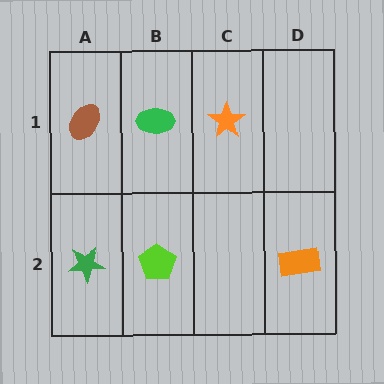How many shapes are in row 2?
3 shapes.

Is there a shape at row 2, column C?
No, that cell is empty.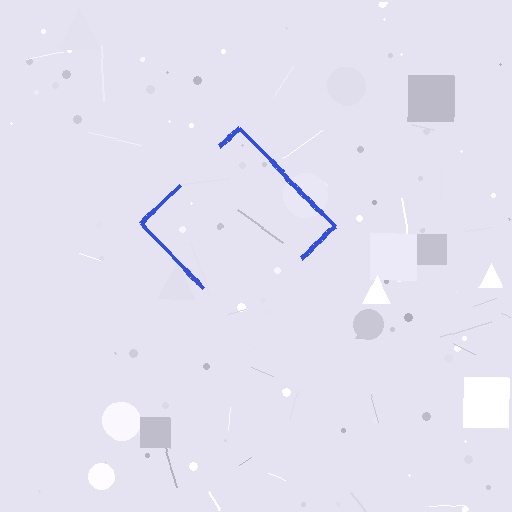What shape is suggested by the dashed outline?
The dashed outline suggests a diamond.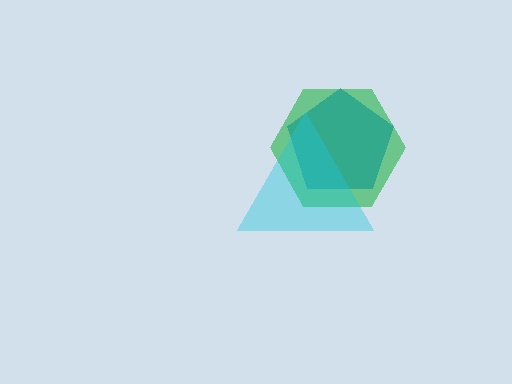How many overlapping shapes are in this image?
There are 3 overlapping shapes in the image.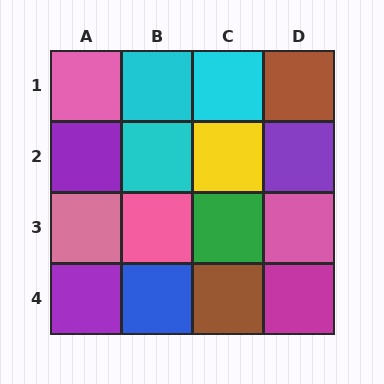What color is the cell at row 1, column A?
Pink.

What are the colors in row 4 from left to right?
Purple, blue, brown, magenta.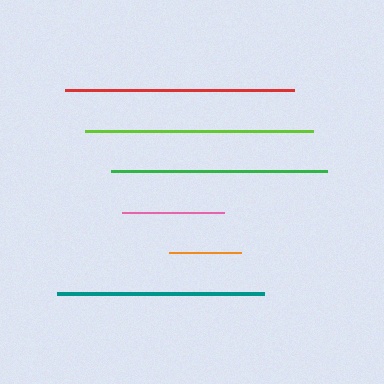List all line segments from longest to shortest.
From longest to shortest: lime, red, green, teal, pink, orange.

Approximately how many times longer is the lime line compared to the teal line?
The lime line is approximately 1.1 times the length of the teal line.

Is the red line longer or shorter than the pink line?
The red line is longer than the pink line.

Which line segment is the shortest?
The orange line is the shortest at approximately 72 pixels.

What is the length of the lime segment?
The lime segment is approximately 228 pixels long.